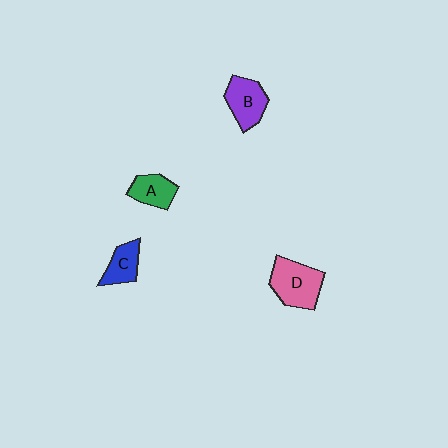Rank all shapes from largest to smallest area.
From largest to smallest: D (pink), B (purple), A (green), C (blue).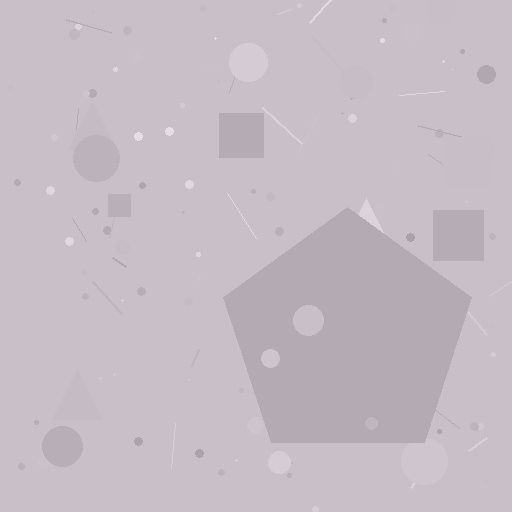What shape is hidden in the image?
A pentagon is hidden in the image.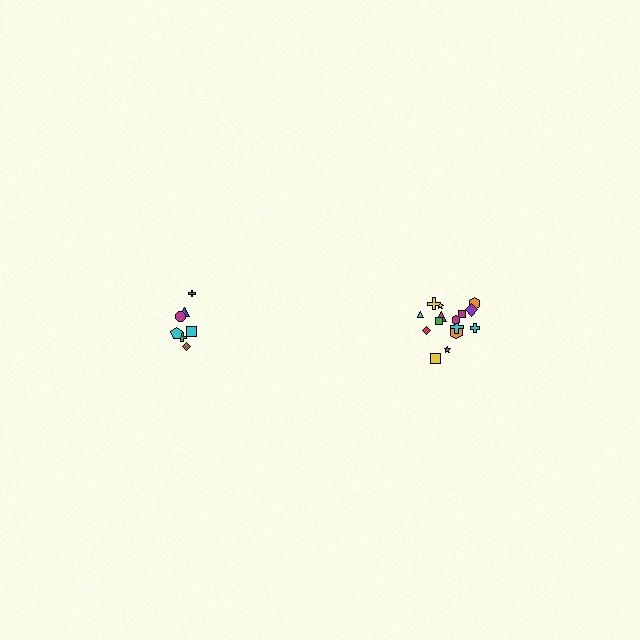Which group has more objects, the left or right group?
The right group.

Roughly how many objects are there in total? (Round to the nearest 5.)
Roughly 20 objects in total.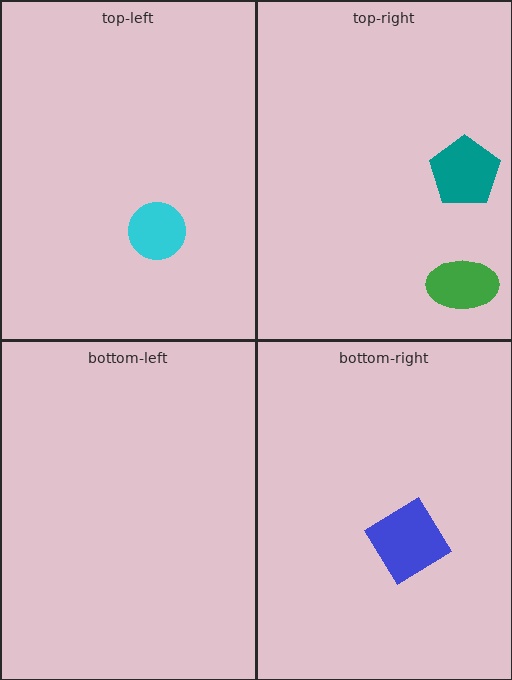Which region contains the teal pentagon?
The top-right region.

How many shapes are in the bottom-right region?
1.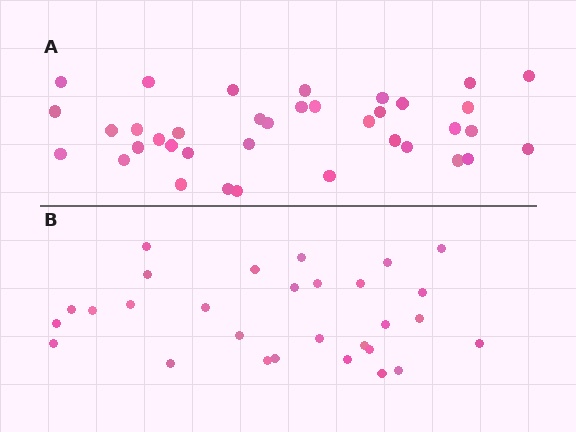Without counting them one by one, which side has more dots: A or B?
Region A (the top region) has more dots.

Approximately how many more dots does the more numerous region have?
Region A has roughly 8 or so more dots than region B.